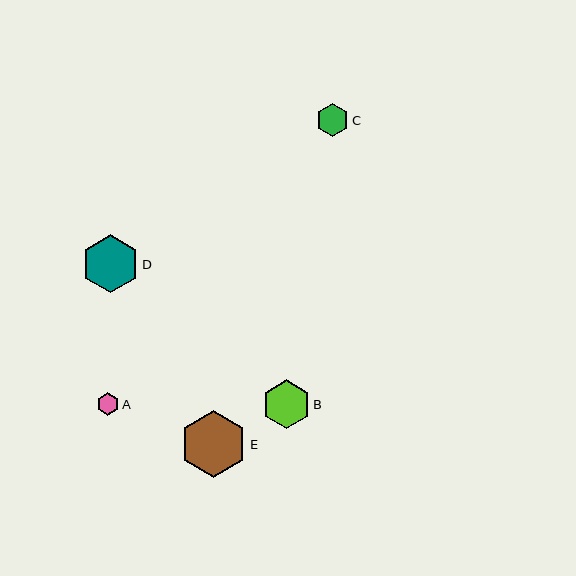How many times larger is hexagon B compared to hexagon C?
Hexagon B is approximately 1.5 times the size of hexagon C.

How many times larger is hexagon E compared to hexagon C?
Hexagon E is approximately 2.0 times the size of hexagon C.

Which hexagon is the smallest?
Hexagon A is the smallest with a size of approximately 22 pixels.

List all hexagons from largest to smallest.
From largest to smallest: E, D, B, C, A.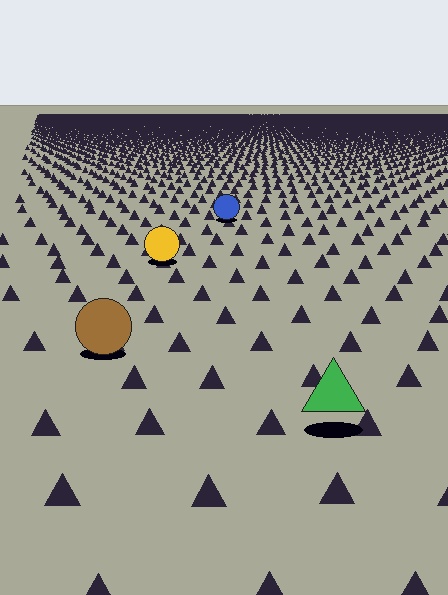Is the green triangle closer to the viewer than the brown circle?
Yes. The green triangle is closer — you can tell from the texture gradient: the ground texture is coarser near it.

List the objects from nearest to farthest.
From nearest to farthest: the green triangle, the brown circle, the yellow circle, the blue circle.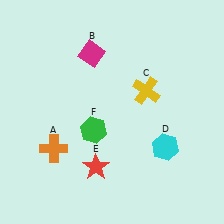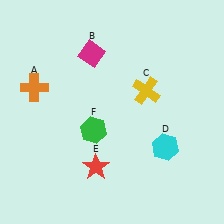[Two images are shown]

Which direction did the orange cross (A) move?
The orange cross (A) moved up.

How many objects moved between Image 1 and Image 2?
1 object moved between the two images.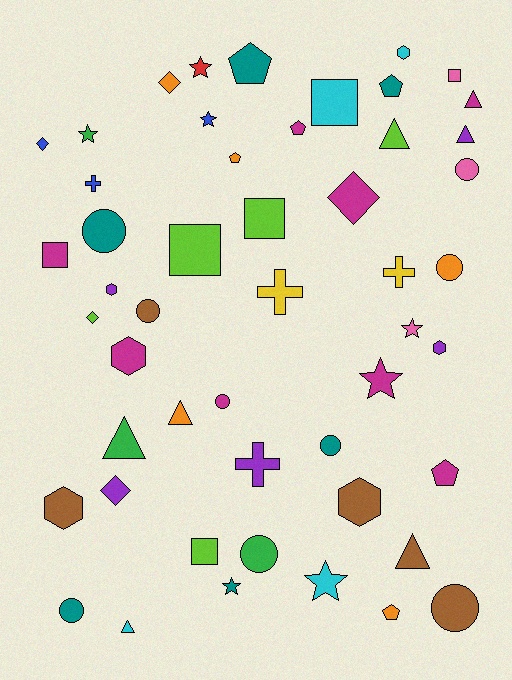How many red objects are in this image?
There is 1 red object.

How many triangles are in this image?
There are 7 triangles.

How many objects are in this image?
There are 50 objects.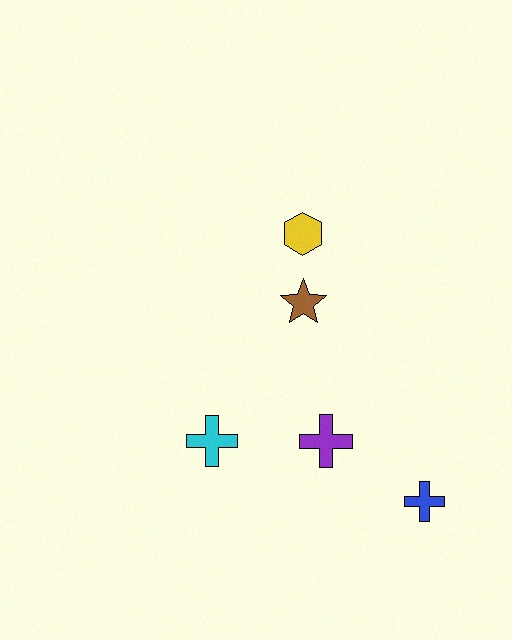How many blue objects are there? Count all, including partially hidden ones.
There is 1 blue object.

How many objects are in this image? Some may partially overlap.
There are 5 objects.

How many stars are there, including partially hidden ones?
There is 1 star.